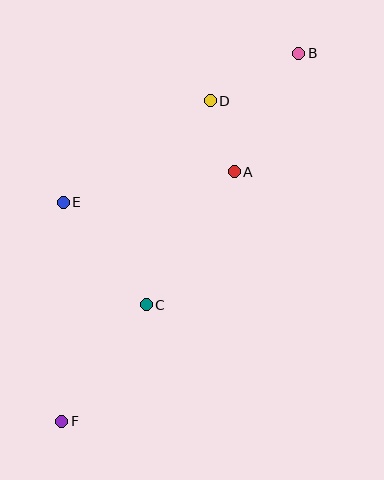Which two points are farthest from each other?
Points B and F are farthest from each other.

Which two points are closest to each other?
Points A and D are closest to each other.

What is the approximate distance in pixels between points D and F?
The distance between D and F is approximately 353 pixels.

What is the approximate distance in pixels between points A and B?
The distance between A and B is approximately 135 pixels.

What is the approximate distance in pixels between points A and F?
The distance between A and F is approximately 303 pixels.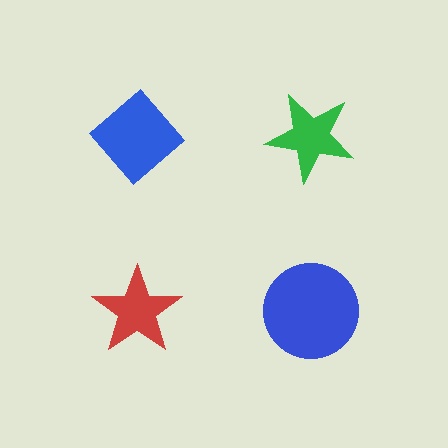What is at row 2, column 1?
A red star.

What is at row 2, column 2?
A blue circle.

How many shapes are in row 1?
2 shapes.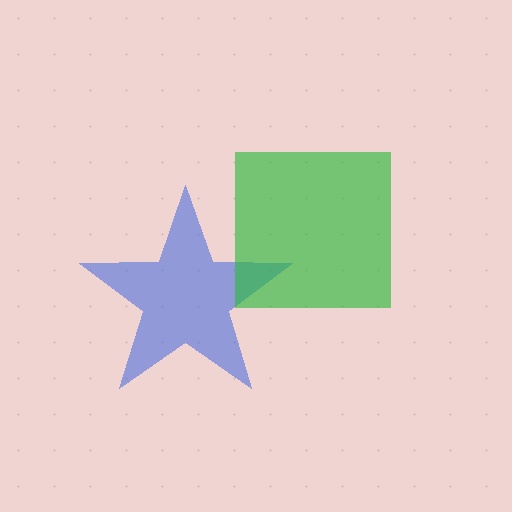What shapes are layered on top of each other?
The layered shapes are: a blue star, a green square.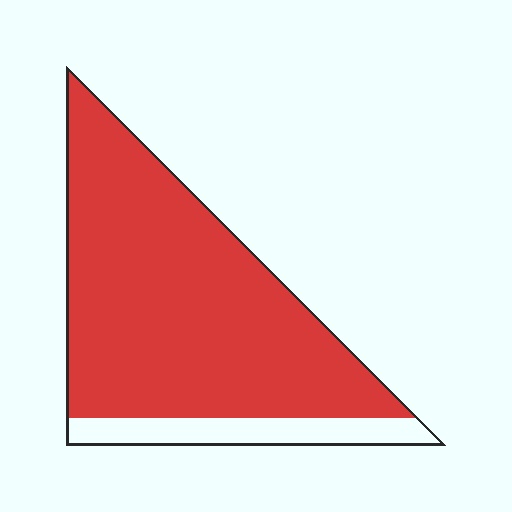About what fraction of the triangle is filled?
About seven eighths (7/8).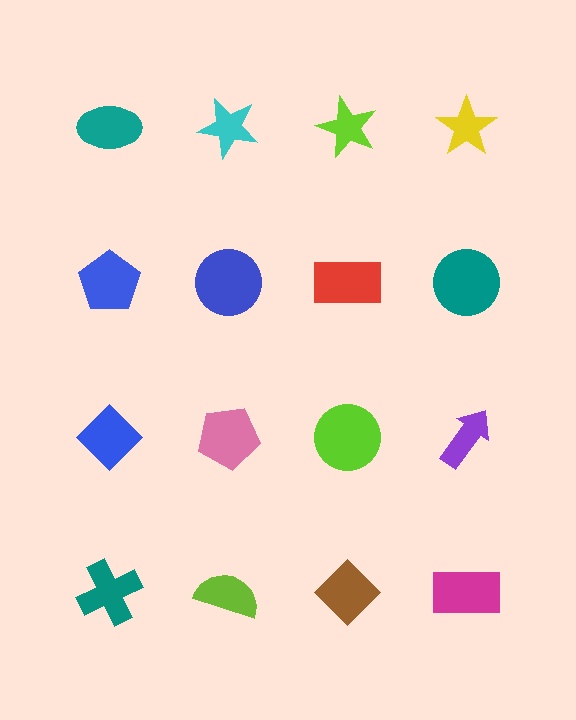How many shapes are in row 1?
4 shapes.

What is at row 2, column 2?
A blue circle.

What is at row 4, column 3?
A brown diamond.